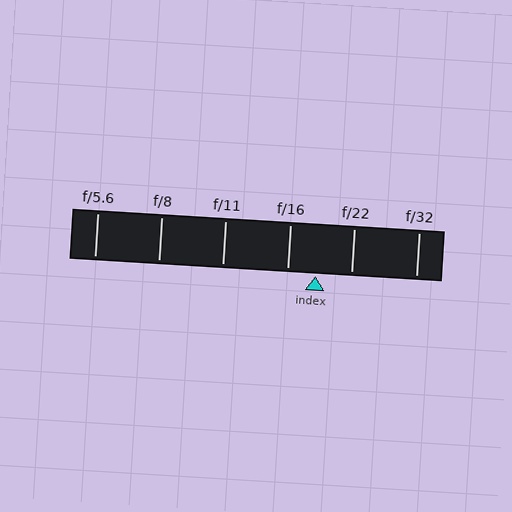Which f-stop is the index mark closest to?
The index mark is closest to f/16.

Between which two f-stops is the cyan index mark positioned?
The index mark is between f/16 and f/22.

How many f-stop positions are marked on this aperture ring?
There are 6 f-stop positions marked.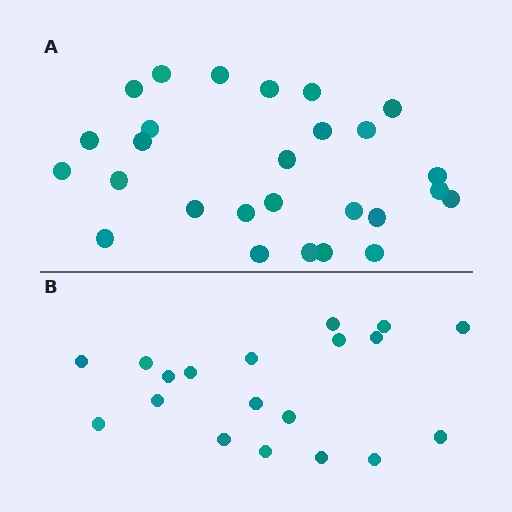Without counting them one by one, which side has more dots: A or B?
Region A (the top region) has more dots.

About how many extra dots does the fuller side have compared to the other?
Region A has roughly 8 or so more dots than region B.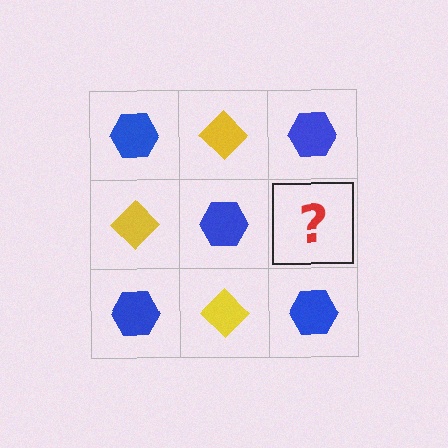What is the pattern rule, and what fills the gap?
The rule is that it alternates blue hexagon and yellow diamond in a checkerboard pattern. The gap should be filled with a yellow diamond.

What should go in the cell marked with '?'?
The missing cell should contain a yellow diamond.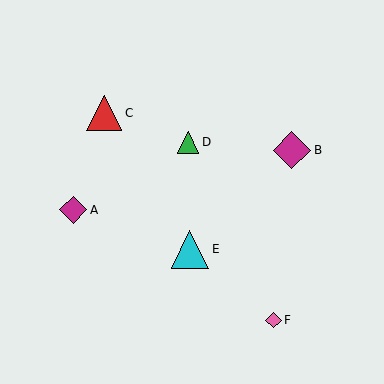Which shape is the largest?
The magenta diamond (labeled B) is the largest.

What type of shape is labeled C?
Shape C is a red triangle.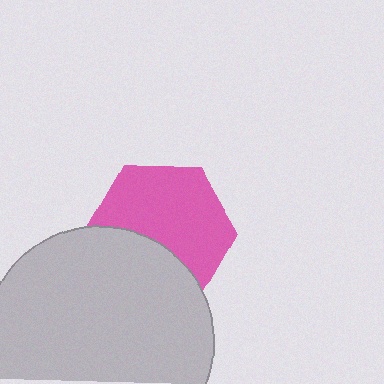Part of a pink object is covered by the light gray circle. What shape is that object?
It is a hexagon.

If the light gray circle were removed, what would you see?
You would see the complete pink hexagon.